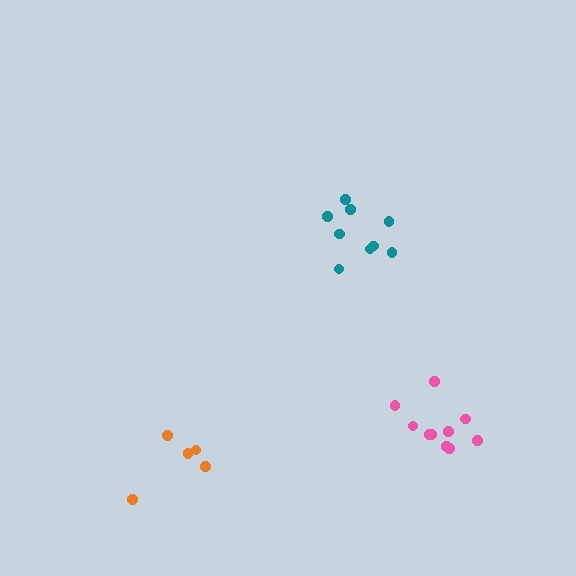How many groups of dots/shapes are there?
There are 3 groups.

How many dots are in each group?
Group 1: 9 dots, Group 2: 5 dots, Group 3: 10 dots (24 total).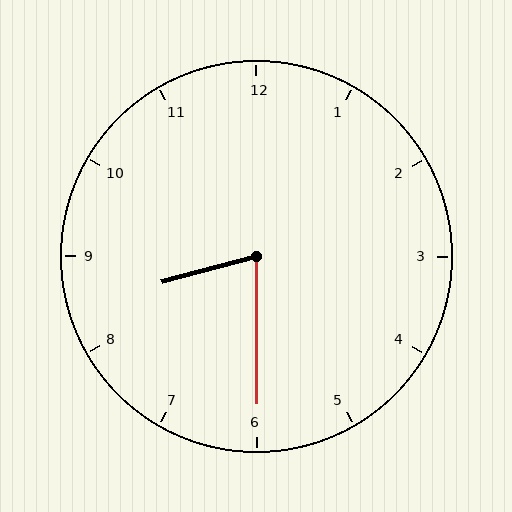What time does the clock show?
8:30.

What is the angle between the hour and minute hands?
Approximately 75 degrees.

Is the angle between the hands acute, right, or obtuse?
It is acute.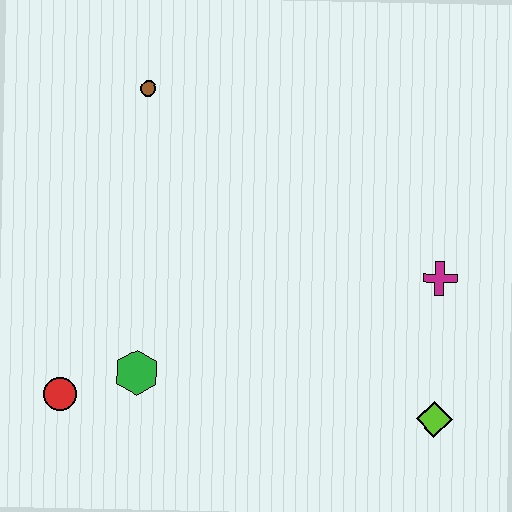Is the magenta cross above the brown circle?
No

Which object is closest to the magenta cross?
The lime diamond is closest to the magenta cross.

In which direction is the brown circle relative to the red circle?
The brown circle is above the red circle.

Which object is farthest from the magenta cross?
The red circle is farthest from the magenta cross.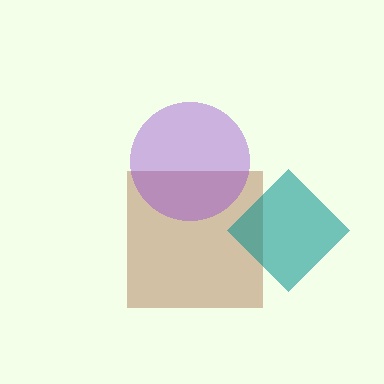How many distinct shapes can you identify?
There are 3 distinct shapes: a brown square, a teal diamond, a purple circle.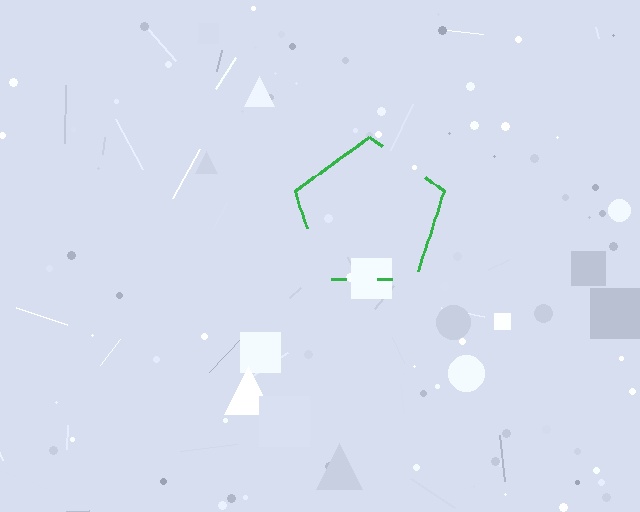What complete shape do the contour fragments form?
The contour fragments form a pentagon.